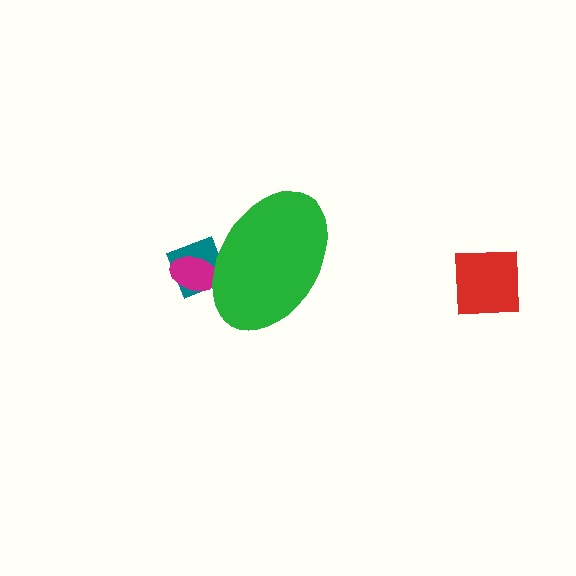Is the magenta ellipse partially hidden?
Yes, the magenta ellipse is partially hidden behind the green ellipse.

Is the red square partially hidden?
No, the red square is fully visible.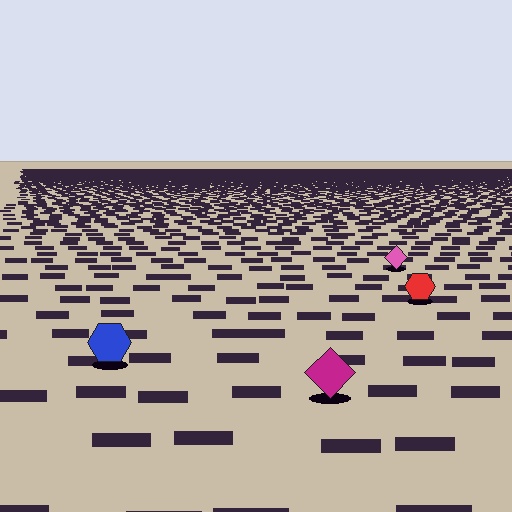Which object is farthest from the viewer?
The pink diamond is farthest from the viewer. It appears smaller and the ground texture around it is denser.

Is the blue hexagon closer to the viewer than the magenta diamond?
No. The magenta diamond is closer — you can tell from the texture gradient: the ground texture is coarser near it.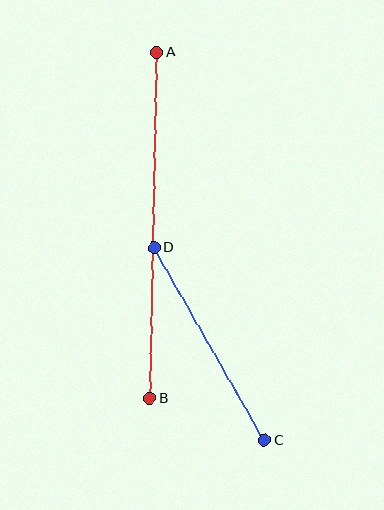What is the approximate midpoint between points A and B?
The midpoint is at approximately (153, 225) pixels.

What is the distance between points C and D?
The distance is approximately 222 pixels.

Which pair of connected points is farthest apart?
Points A and B are farthest apart.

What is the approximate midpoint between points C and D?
The midpoint is at approximately (209, 344) pixels.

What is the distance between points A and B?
The distance is approximately 346 pixels.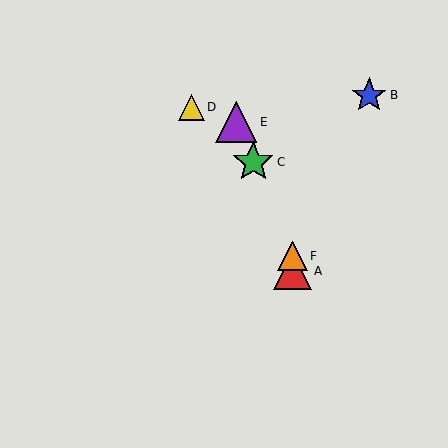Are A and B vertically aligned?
No, A is at x≈292 and B is at x≈369.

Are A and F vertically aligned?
Yes, both are at x≈292.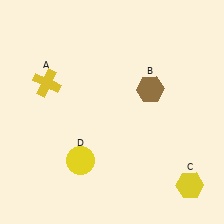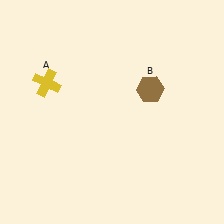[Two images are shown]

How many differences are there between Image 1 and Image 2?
There are 2 differences between the two images.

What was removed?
The yellow hexagon (C), the yellow circle (D) were removed in Image 2.